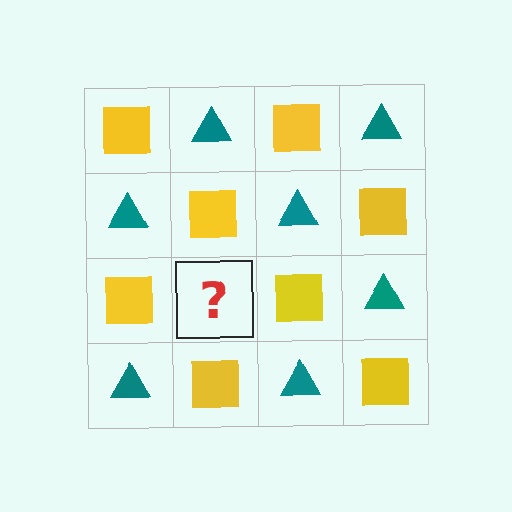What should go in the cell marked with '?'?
The missing cell should contain a teal triangle.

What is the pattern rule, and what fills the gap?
The rule is that it alternates yellow square and teal triangle in a checkerboard pattern. The gap should be filled with a teal triangle.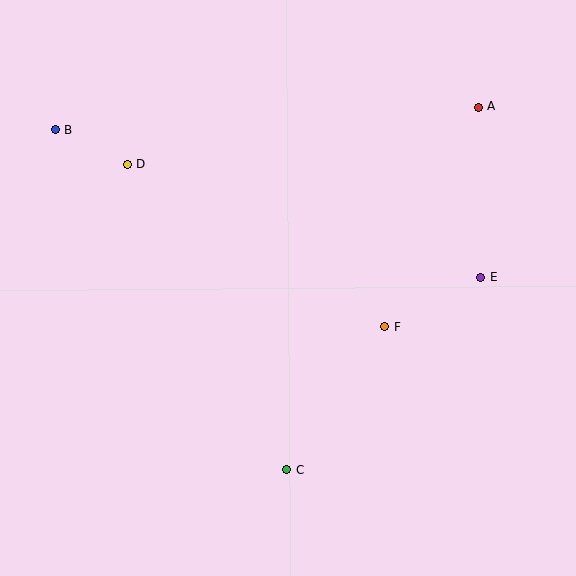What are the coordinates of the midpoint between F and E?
The midpoint between F and E is at (433, 302).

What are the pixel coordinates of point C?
Point C is at (287, 470).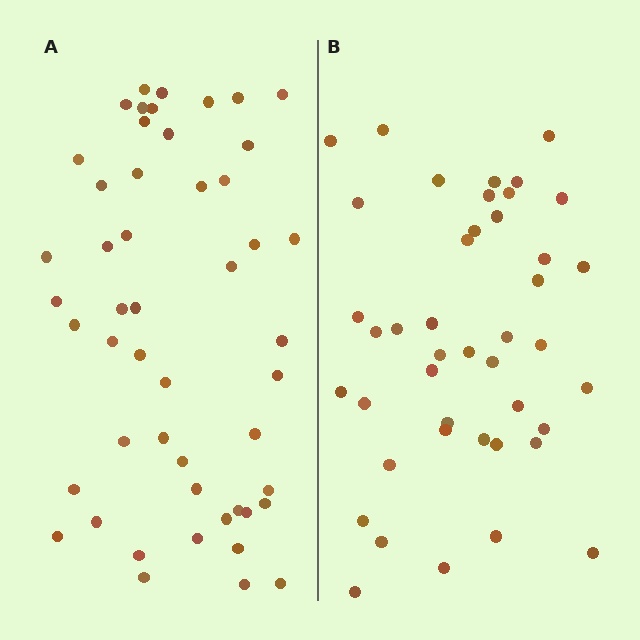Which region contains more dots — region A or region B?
Region A (the left region) has more dots.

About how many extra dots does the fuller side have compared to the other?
Region A has roughly 8 or so more dots than region B.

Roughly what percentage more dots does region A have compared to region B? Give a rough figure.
About 15% more.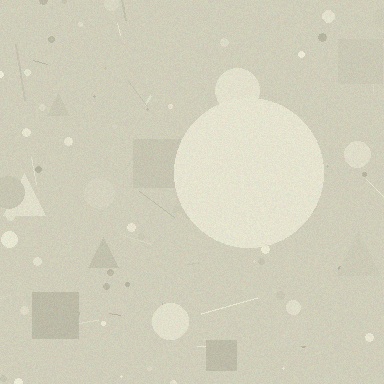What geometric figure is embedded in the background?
A circle is embedded in the background.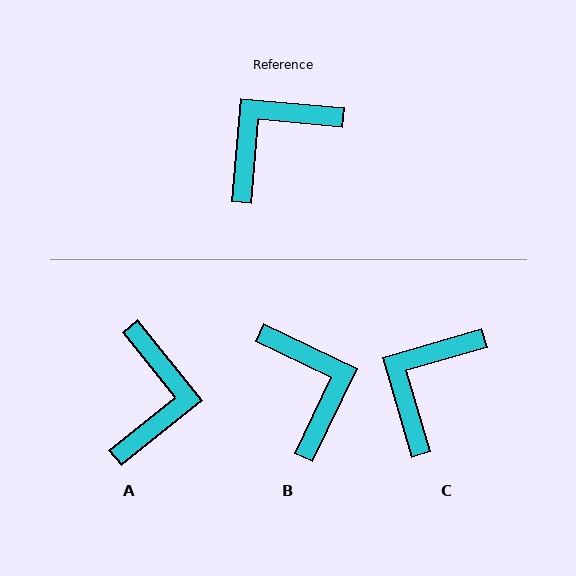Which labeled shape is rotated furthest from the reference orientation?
A, about 137 degrees away.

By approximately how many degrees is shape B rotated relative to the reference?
Approximately 111 degrees clockwise.